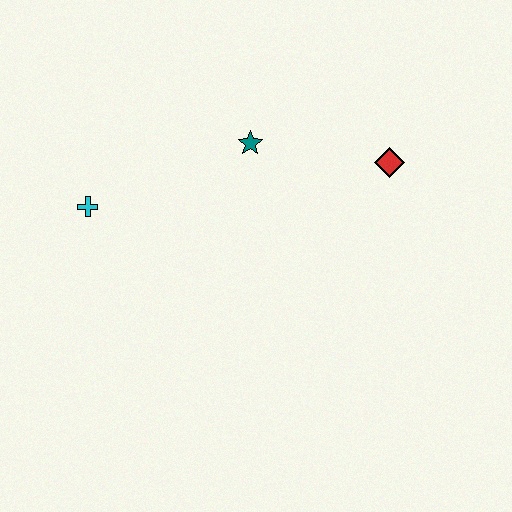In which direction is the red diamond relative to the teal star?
The red diamond is to the right of the teal star.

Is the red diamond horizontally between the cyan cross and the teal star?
No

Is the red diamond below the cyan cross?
No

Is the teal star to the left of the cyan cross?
No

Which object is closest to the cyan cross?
The teal star is closest to the cyan cross.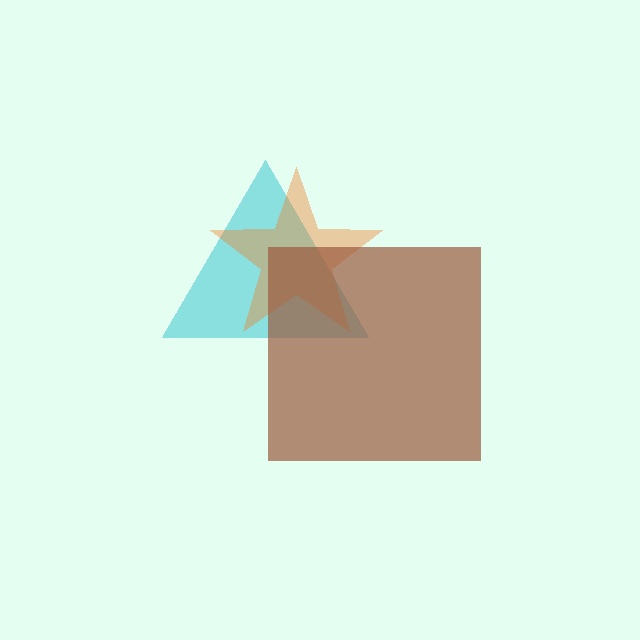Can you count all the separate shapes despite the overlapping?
Yes, there are 3 separate shapes.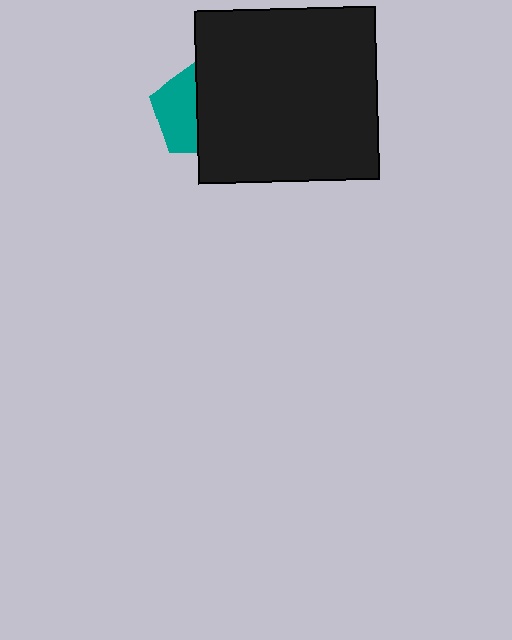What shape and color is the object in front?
The object in front is a black rectangle.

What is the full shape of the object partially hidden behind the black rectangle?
The partially hidden object is a teal pentagon.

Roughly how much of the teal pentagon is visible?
About half of it is visible (roughly 46%).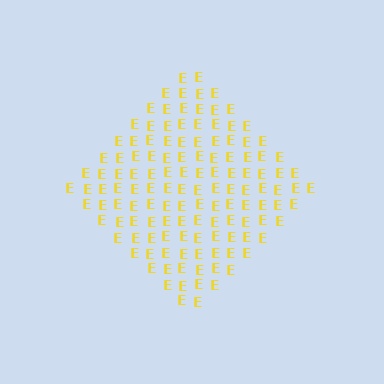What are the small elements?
The small elements are letter E's.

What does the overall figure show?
The overall figure shows a diamond.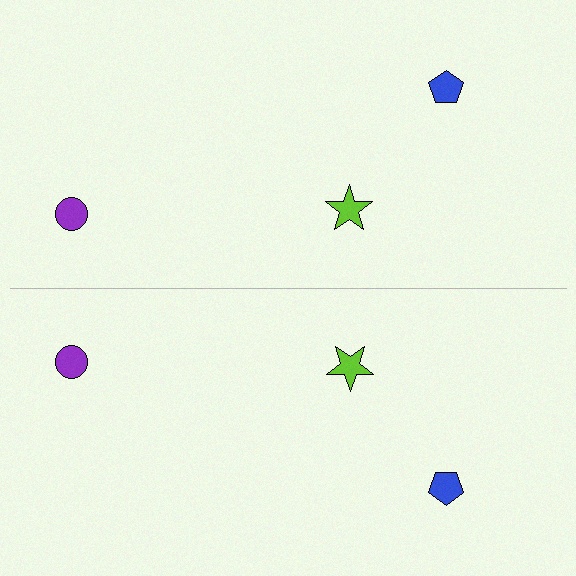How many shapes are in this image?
There are 6 shapes in this image.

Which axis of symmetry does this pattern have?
The pattern has a horizontal axis of symmetry running through the center of the image.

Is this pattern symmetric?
Yes, this pattern has bilateral (reflection) symmetry.